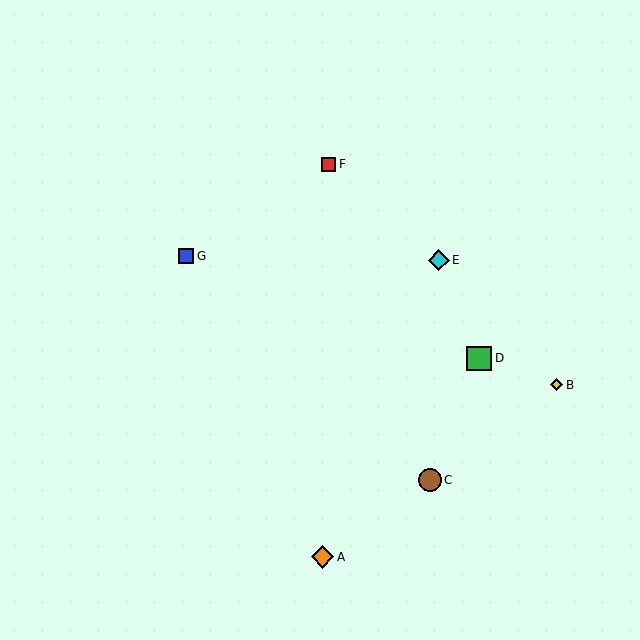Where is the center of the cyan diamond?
The center of the cyan diamond is at (439, 260).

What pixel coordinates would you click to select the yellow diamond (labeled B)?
Click at (557, 385) to select the yellow diamond B.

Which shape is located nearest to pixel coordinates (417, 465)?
The brown circle (labeled C) at (430, 480) is nearest to that location.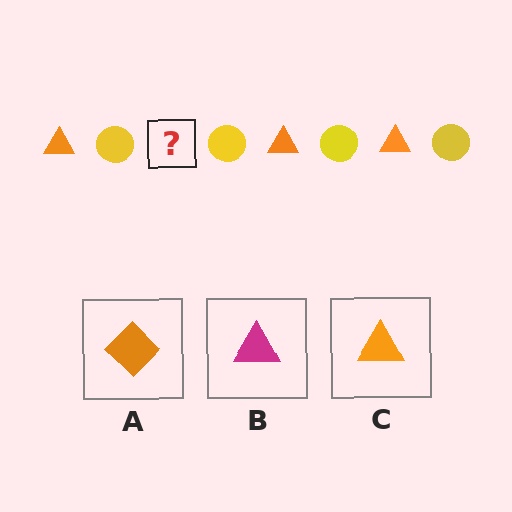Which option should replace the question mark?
Option C.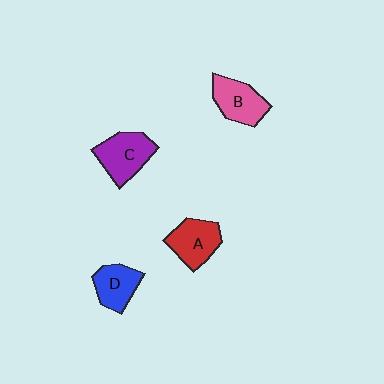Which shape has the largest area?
Shape C (purple).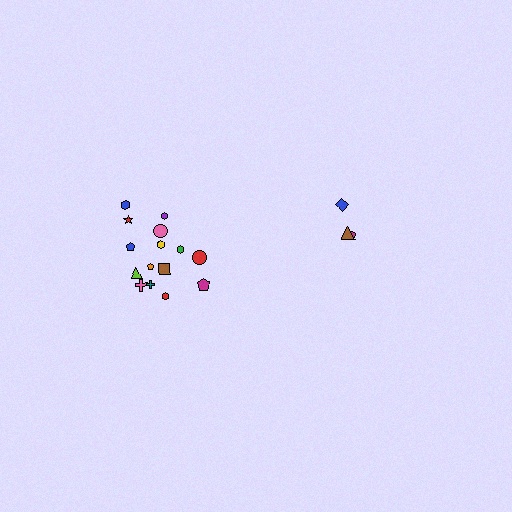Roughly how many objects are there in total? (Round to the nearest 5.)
Roughly 20 objects in total.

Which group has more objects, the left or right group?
The left group.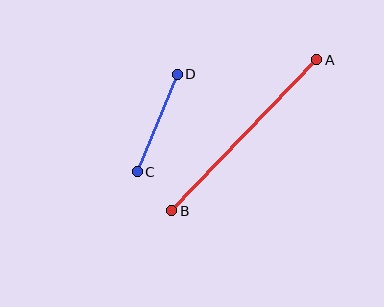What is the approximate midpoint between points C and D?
The midpoint is at approximately (157, 123) pixels.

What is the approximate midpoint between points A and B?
The midpoint is at approximately (244, 135) pixels.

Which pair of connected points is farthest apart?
Points A and B are farthest apart.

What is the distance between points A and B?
The distance is approximately 209 pixels.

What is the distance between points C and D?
The distance is approximately 106 pixels.